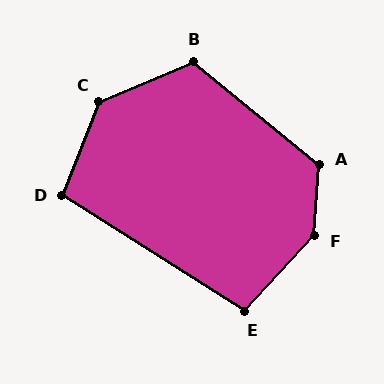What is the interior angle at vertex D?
Approximately 101 degrees (obtuse).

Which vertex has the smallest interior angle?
E, at approximately 100 degrees.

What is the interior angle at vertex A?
Approximately 126 degrees (obtuse).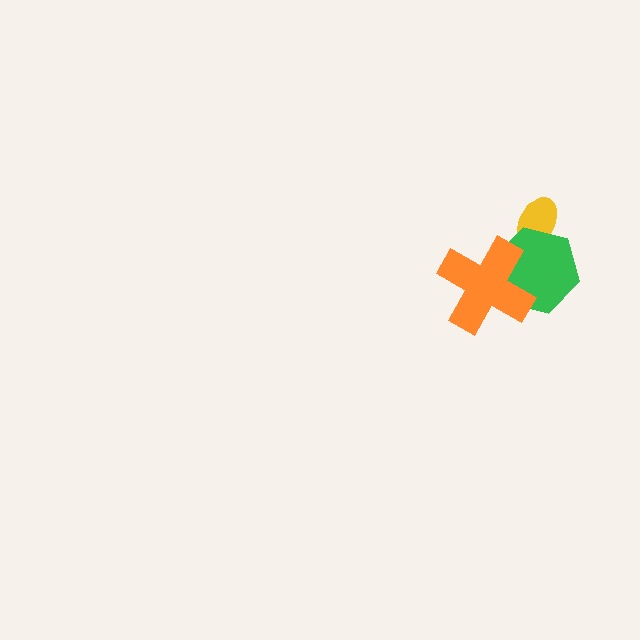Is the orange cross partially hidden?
No, no other shape covers it.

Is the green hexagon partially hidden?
Yes, it is partially covered by another shape.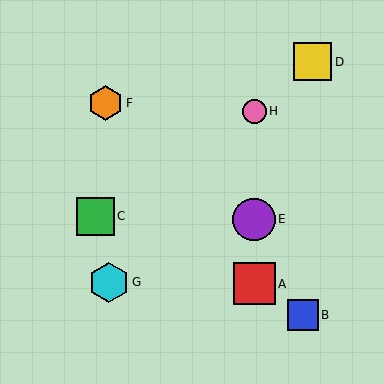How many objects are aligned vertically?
3 objects (A, E, H) are aligned vertically.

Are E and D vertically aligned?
No, E is at x≈254 and D is at x≈313.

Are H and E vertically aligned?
Yes, both are at x≈254.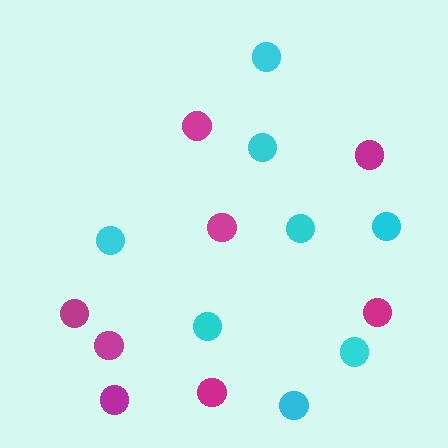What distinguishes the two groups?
There are 2 groups: one group of magenta circles (8) and one group of cyan circles (8).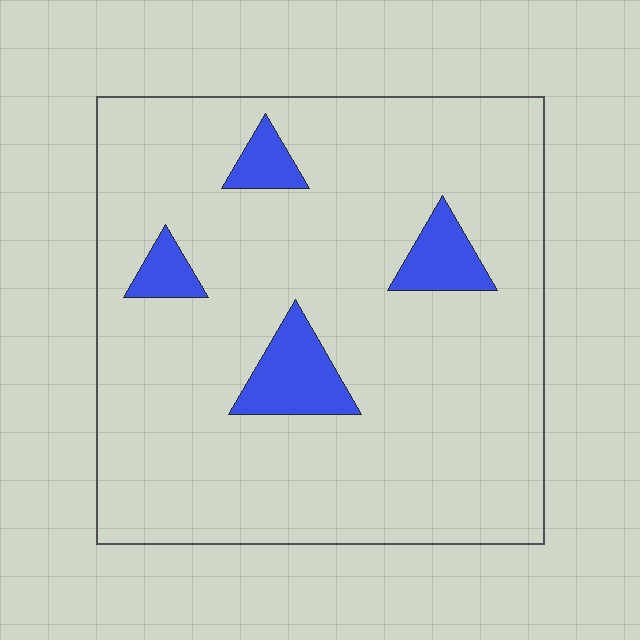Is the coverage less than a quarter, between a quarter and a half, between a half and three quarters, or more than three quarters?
Less than a quarter.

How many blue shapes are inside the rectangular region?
4.